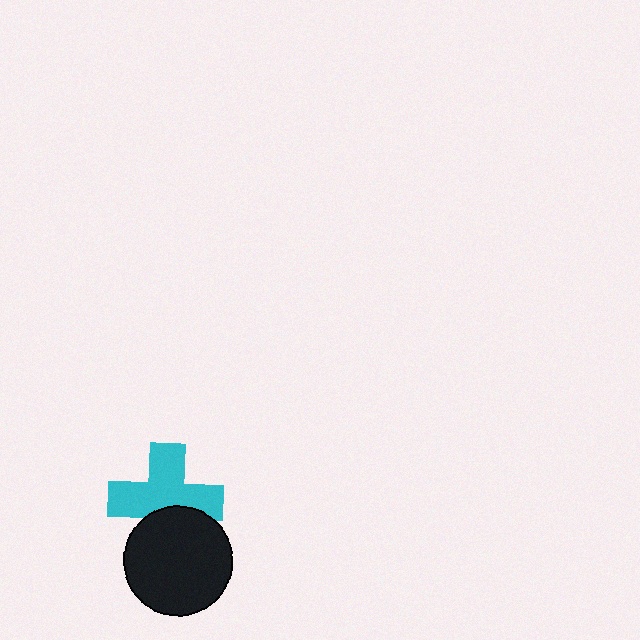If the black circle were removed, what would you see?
You would see the complete cyan cross.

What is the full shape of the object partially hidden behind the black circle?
The partially hidden object is a cyan cross.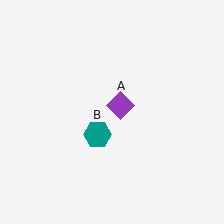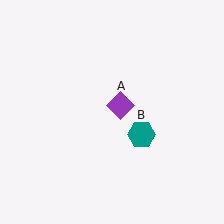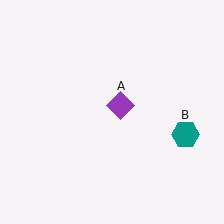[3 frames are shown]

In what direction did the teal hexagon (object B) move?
The teal hexagon (object B) moved right.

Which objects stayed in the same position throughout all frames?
Purple diamond (object A) remained stationary.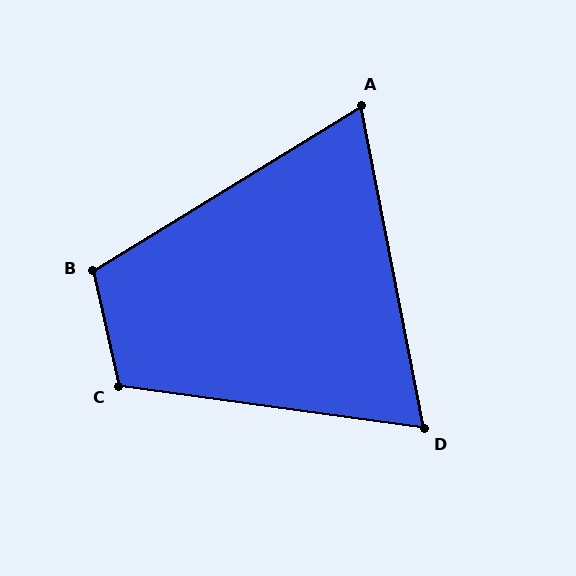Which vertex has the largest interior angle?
C, at approximately 110 degrees.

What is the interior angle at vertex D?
Approximately 71 degrees (acute).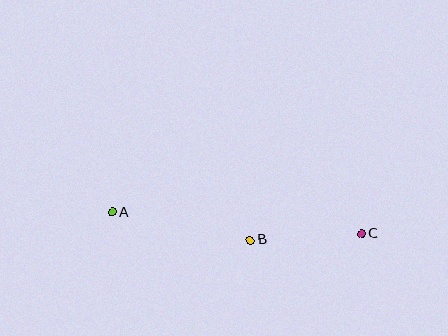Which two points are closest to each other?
Points B and C are closest to each other.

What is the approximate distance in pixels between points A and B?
The distance between A and B is approximately 141 pixels.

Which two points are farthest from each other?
Points A and C are farthest from each other.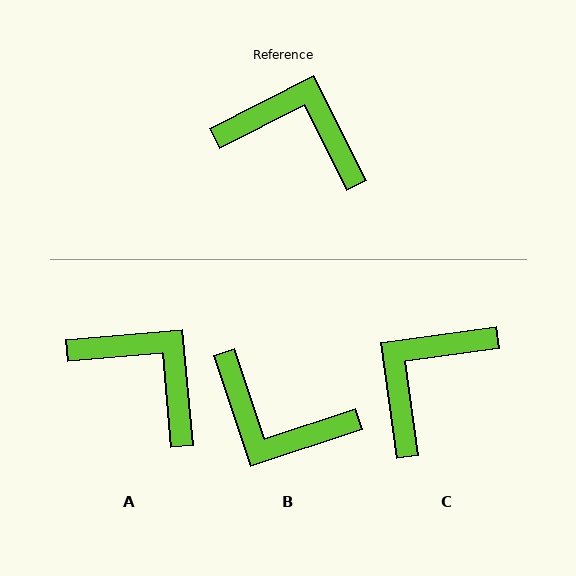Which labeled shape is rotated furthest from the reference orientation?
B, about 172 degrees away.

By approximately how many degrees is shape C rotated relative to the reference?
Approximately 71 degrees counter-clockwise.